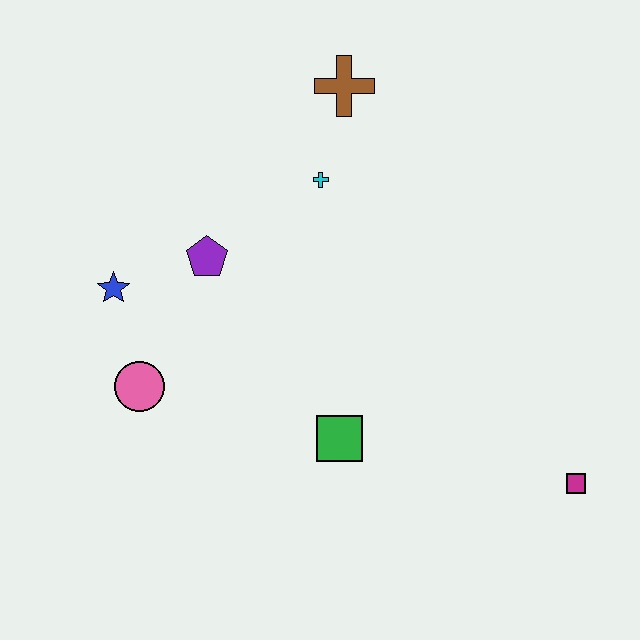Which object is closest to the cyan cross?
The brown cross is closest to the cyan cross.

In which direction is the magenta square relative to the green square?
The magenta square is to the right of the green square.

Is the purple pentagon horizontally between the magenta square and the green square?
No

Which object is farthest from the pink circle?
The magenta square is farthest from the pink circle.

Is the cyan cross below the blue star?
No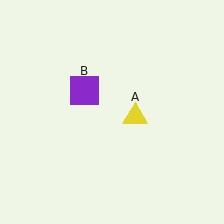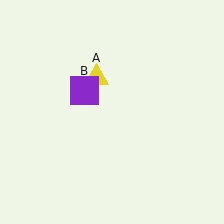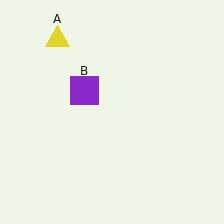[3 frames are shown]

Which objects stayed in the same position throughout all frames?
Purple square (object B) remained stationary.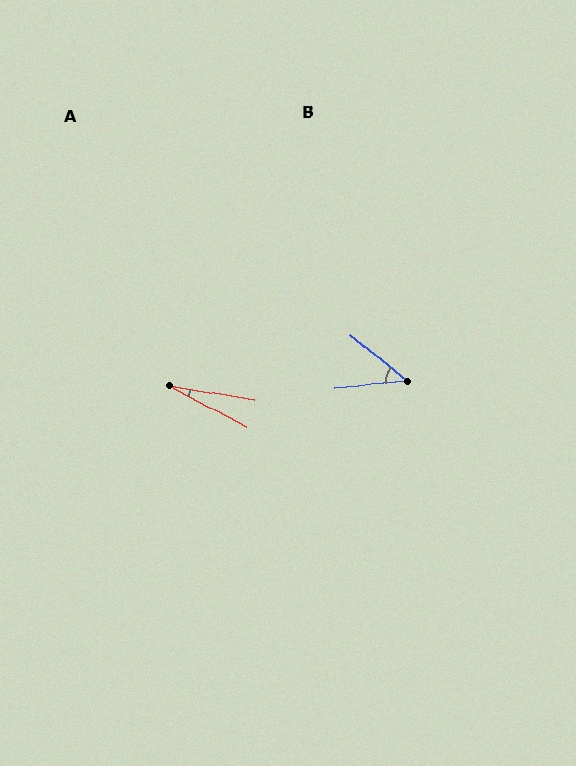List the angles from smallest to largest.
A (19°), B (45°).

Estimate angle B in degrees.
Approximately 45 degrees.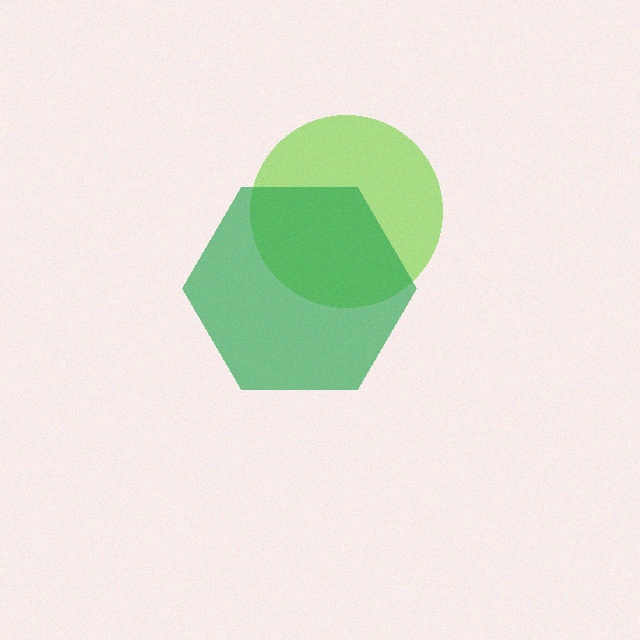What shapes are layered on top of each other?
The layered shapes are: a lime circle, a green hexagon.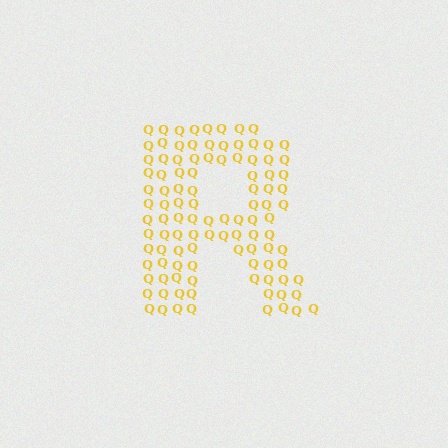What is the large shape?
The large shape is the letter R.